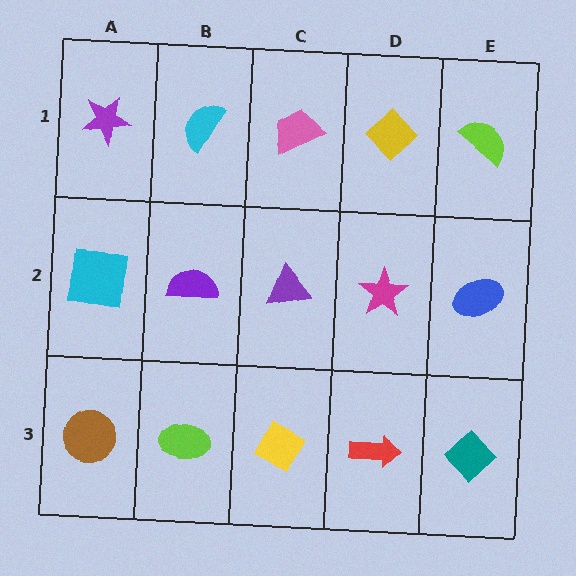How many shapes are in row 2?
5 shapes.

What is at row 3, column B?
A lime ellipse.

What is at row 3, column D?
A red arrow.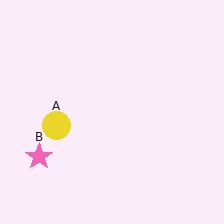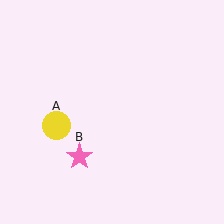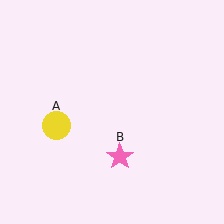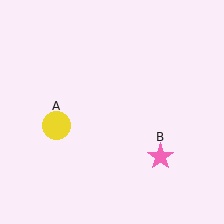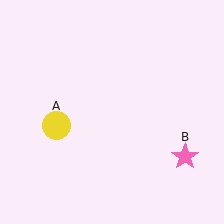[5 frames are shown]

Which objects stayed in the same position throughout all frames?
Yellow circle (object A) remained stationary.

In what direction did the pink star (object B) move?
The pink star (object B) moved right.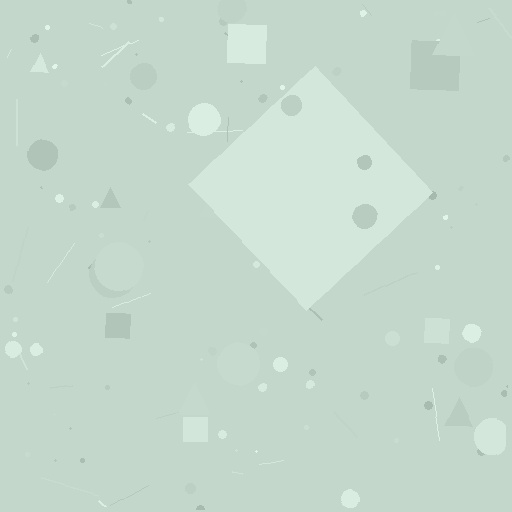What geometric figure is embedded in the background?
A diamond is embedded in the background.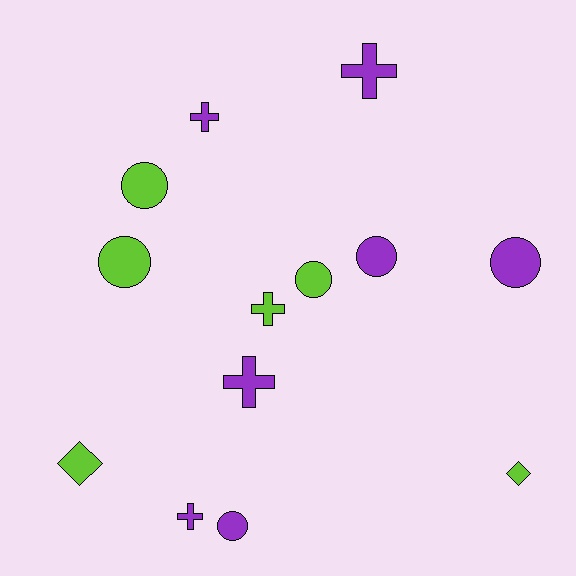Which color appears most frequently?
Purple, with 7 objects.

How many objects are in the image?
There are 13 objects.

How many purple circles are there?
There are 3 purple circles.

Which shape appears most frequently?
Circle, with 6 objects.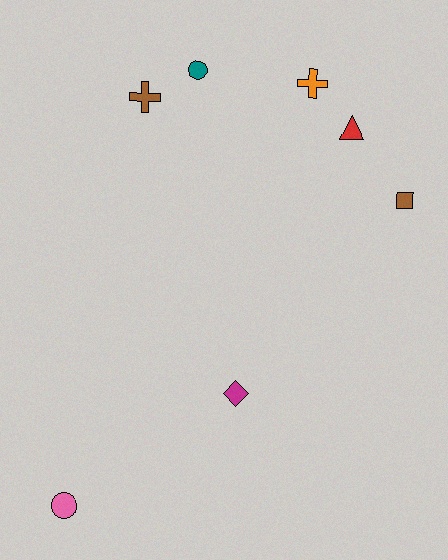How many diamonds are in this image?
There is 1 diamond.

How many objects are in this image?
There are 7 objects.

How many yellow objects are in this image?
There are no yellow objects.